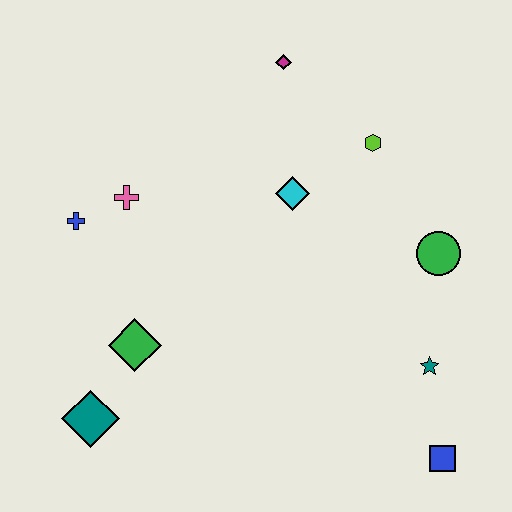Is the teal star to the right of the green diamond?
Yes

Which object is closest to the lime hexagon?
The cyan diamond is closest to the lime hexagon.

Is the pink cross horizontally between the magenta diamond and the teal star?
No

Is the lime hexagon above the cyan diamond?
Yes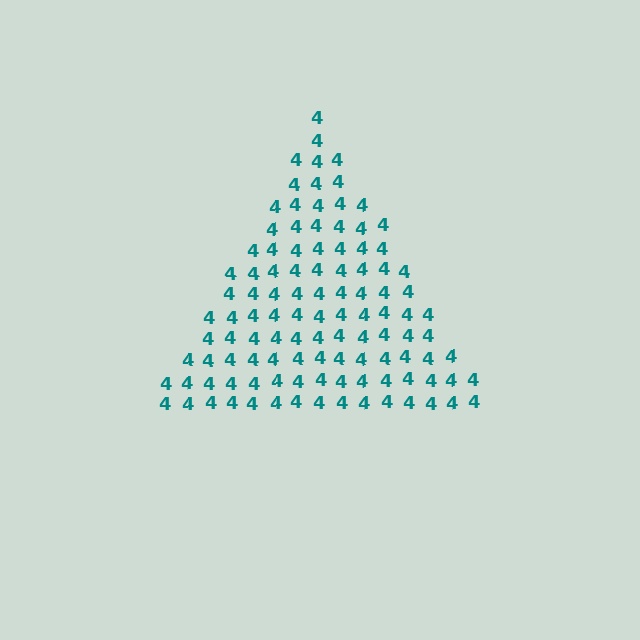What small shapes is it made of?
It is made of small digit 4's.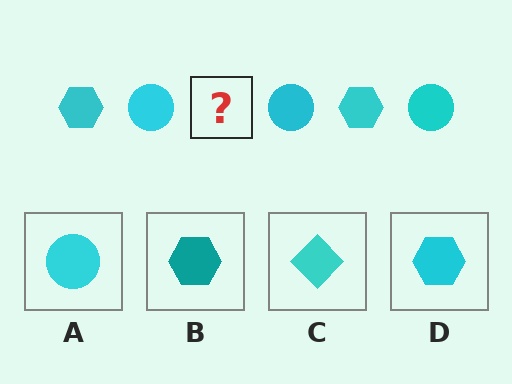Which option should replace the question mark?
Option D.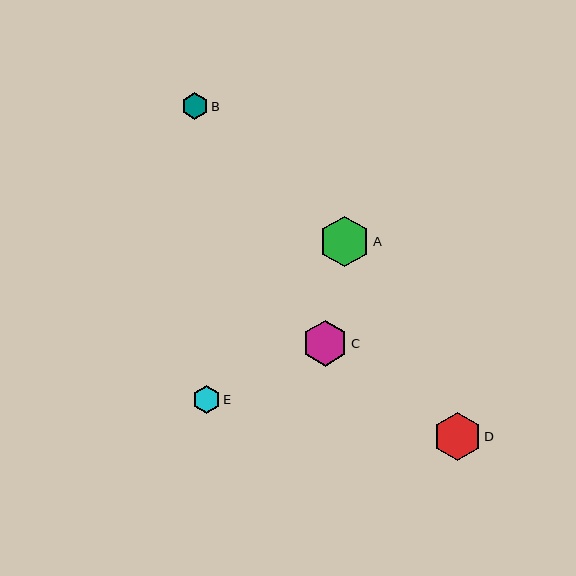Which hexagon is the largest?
Hexagon A is the largest with a size of approximately 51 pixels.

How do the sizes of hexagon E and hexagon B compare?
Hexagon E and hexagon B are approximately the same size.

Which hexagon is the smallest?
Hexagon B is the smallest with a size of approximately 27 pixels.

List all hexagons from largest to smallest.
From largest to smallest: A, D, C, E, B.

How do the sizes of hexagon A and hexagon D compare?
Hexagon A and hexagon D are approximately the same size.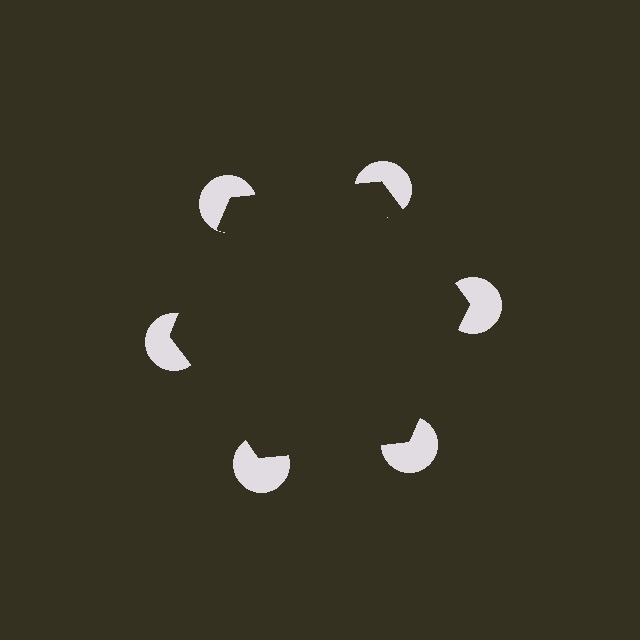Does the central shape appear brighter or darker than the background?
It typically appears slightly darker than the background, even though no actual brightness change is drawn.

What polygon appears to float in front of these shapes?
An illusory hexagon — its edges are inferred from the aligned wedge cuts in the pac-man discs, not physically drawn.